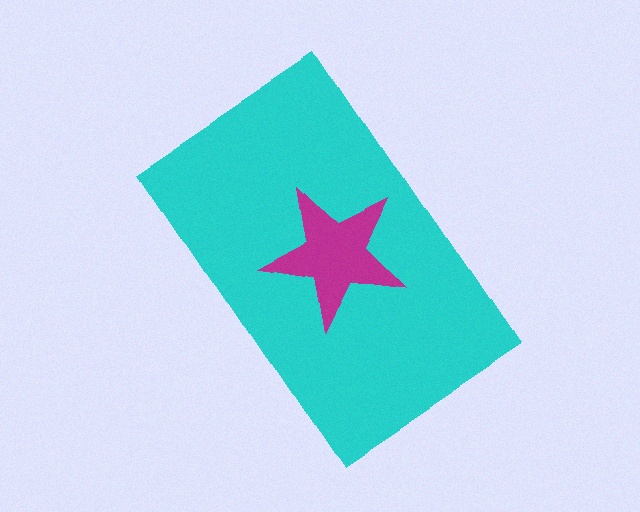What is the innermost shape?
The magenta star.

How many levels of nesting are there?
2.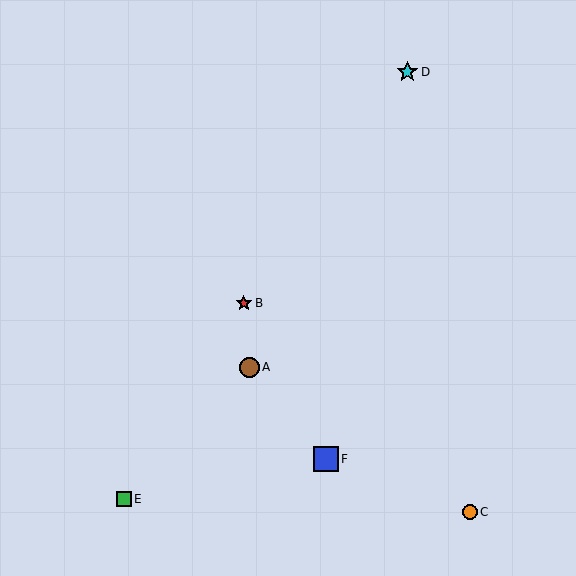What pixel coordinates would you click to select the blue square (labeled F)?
Click at (326, 459) to select the blue square F.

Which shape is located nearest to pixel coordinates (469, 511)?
The orange circle (labeled C) at (470, 512) is nearest to that location.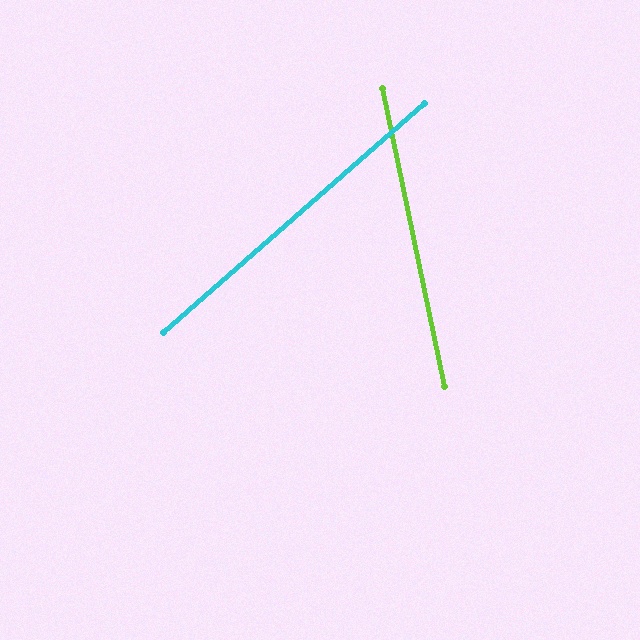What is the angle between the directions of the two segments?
Approximately 60 degrees.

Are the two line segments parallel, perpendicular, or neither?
Neither parallel nor perpendicular — they differ by about 60°.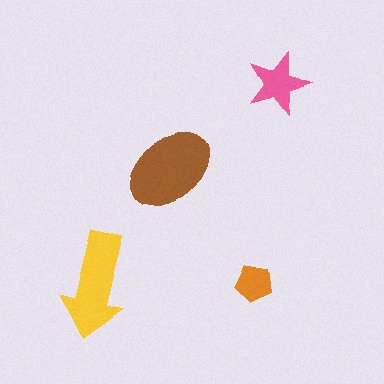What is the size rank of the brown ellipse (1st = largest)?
1st.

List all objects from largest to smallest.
The brown ellipse, the yellow arrow, the pink star, the orange pentagon.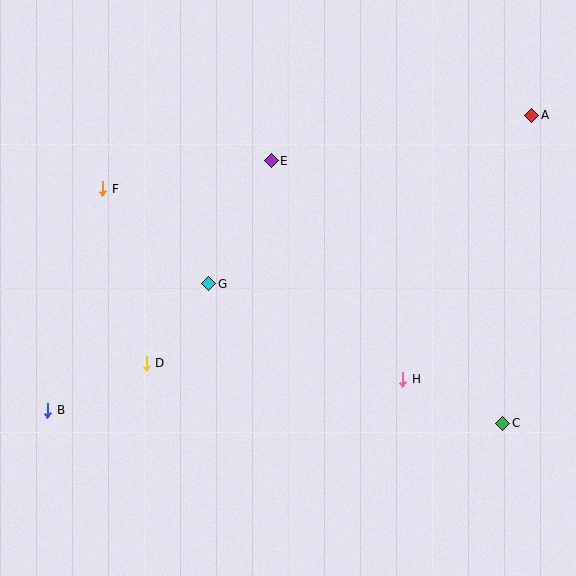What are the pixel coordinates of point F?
Point F is at (103, 189).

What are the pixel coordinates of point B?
Point B is at (48, 410).